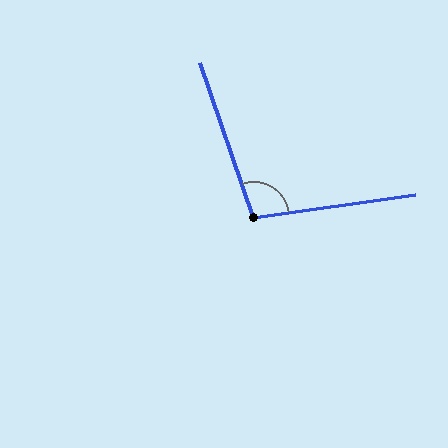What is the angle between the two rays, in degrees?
Approximately 101 degrees.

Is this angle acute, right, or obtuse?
It is obtuse.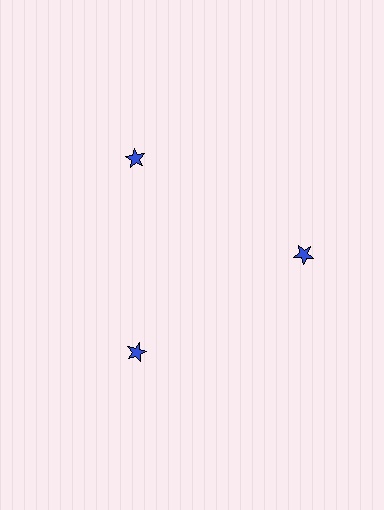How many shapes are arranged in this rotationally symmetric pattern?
There are 3 shapes, arranged in 3 groups of 1.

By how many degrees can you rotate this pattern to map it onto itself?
The pattern maps onto itself every 120 degrees of rotation.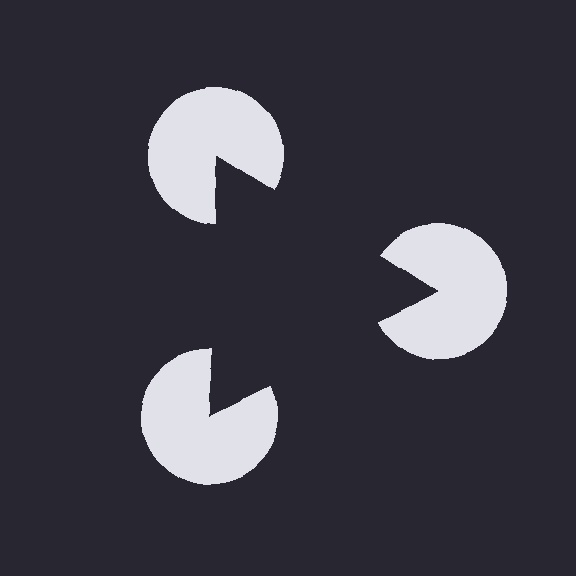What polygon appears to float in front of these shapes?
An illusory triangle — its edges are inferred from the aligned wedge cuts in the pac-man discs, not physically drawn.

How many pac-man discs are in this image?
There are 3 — one at each vertex of the illusory triangle.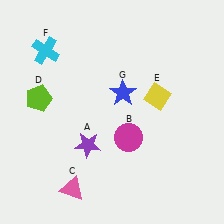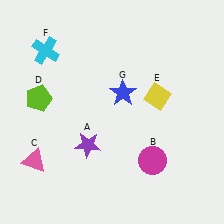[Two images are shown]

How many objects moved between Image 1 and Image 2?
2 objects moved between the two images.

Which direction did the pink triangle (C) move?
The pink triangle (C) moved left.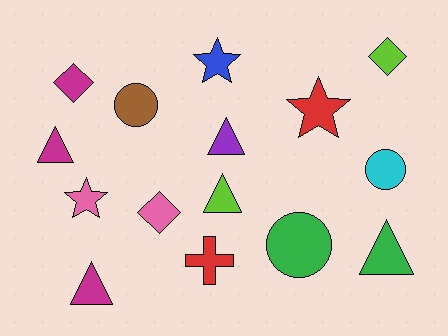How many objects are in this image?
There are 15 objects.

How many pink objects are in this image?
There are 2 pink objects.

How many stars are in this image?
There are 3 stars.